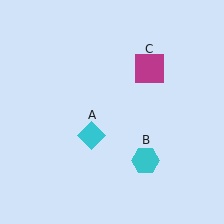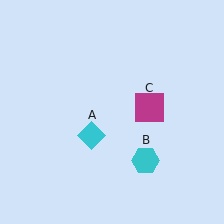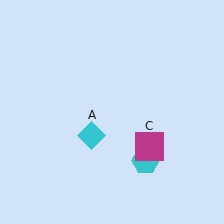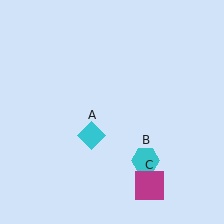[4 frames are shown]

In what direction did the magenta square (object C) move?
The magenta square (object C) moved down.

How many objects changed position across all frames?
1 object changed position: magenta square (object C).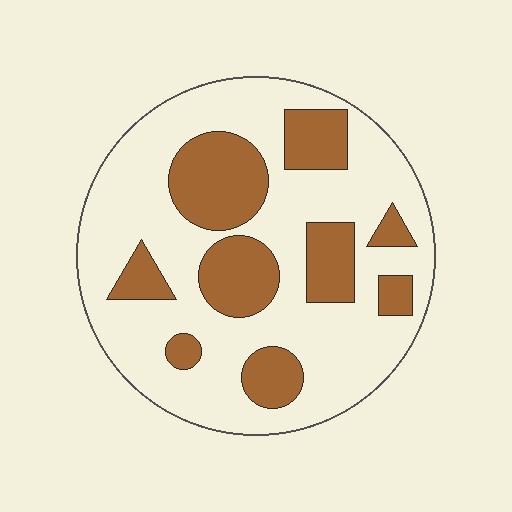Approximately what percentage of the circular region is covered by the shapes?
Approximately 30%.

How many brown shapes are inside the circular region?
9.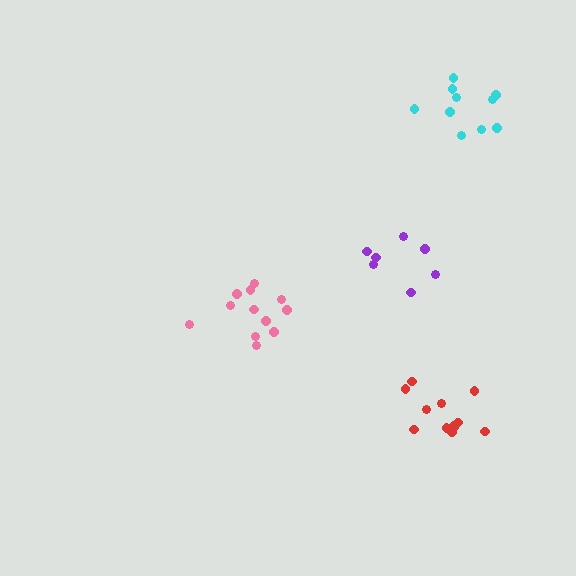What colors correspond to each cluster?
The clusters are colored: pink, purple, red, cyan.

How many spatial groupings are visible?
There are 4 spatial groupings.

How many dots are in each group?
Group 1: 12 dots, Group 2: 7 dots, Group 3: 12 dots, Group 4: 10 dots (41 total).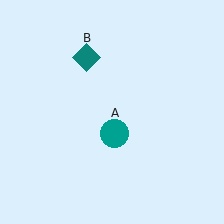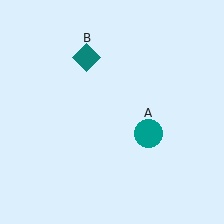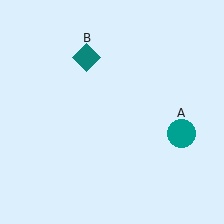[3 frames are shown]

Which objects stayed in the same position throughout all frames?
Teal diamond (object B) remained stationary.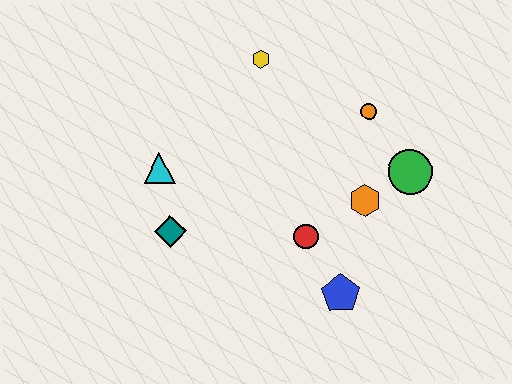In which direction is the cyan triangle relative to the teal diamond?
The cyan triangle is above the teal diamond.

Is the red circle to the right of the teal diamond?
Yes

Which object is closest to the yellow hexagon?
The orange circle is closest to the yellow hexagon.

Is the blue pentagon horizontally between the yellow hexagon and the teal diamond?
No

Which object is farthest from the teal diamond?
The green circle is farthest from the teal diamond.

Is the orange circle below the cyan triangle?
No